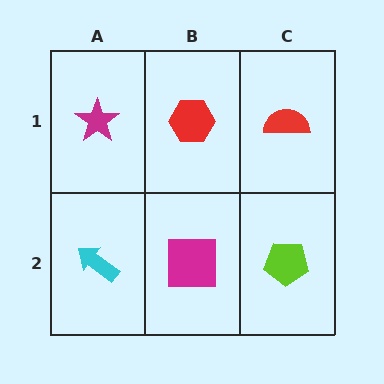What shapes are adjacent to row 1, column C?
A lime pentagon (row 2, column C), a red hexagon (row 1, column B).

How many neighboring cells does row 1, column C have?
2.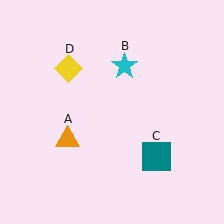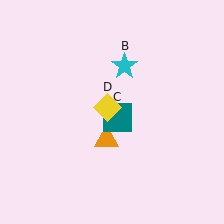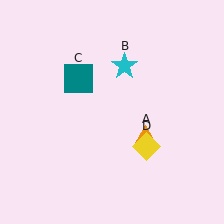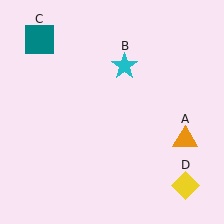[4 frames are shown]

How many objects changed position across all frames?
3 objects changed position: orange triangle (object A), teal square (object C), yellow diamond (object D).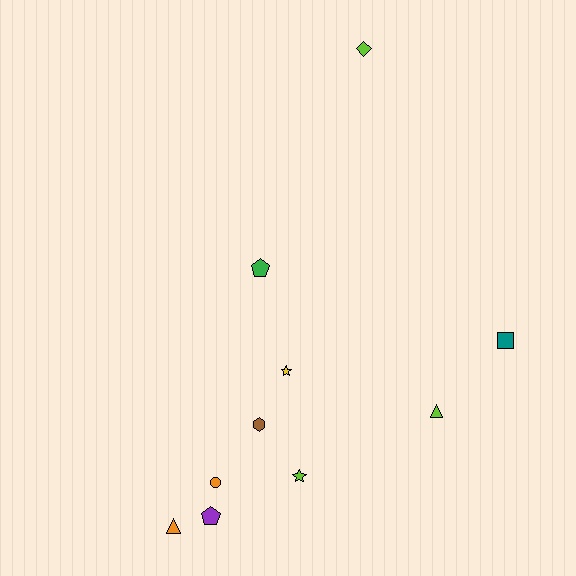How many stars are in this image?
There are 2 stars.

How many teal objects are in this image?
There is 1 teal object.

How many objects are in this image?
There are 10 objects.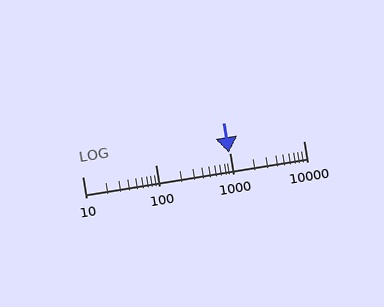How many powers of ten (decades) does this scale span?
The scale spans 3 decades, from 10 to 10000.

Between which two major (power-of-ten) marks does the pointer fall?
The pointer is between 100 and 1000.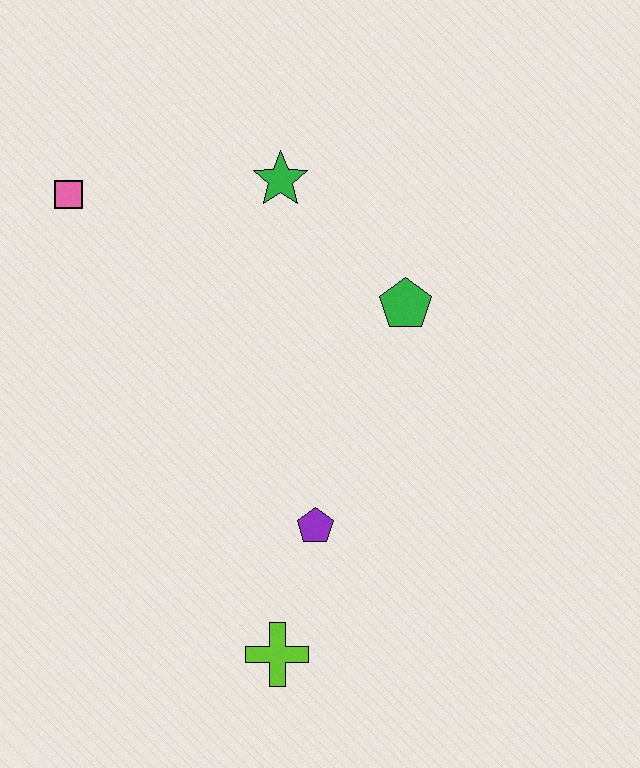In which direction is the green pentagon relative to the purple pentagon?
The green pentagon is above the purple pentagon.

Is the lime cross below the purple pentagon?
Yes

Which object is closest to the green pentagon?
The green star is closest to the green pentagon.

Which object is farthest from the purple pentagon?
The pink square is farthest from the purple pentagon.